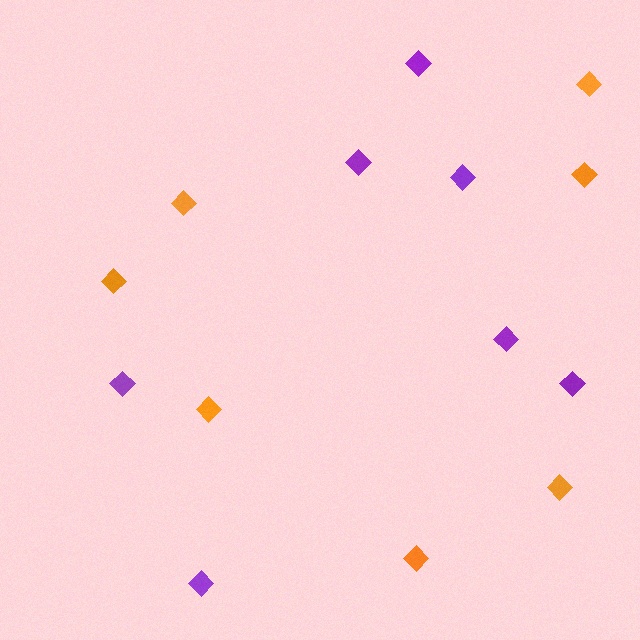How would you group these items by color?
There are 2 groups: one group of purple diamonds (7) and one group of orange diamonds (7).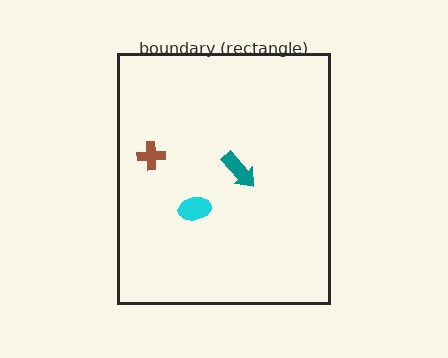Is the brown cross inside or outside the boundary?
Inside.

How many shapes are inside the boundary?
3 inside, 0 outside.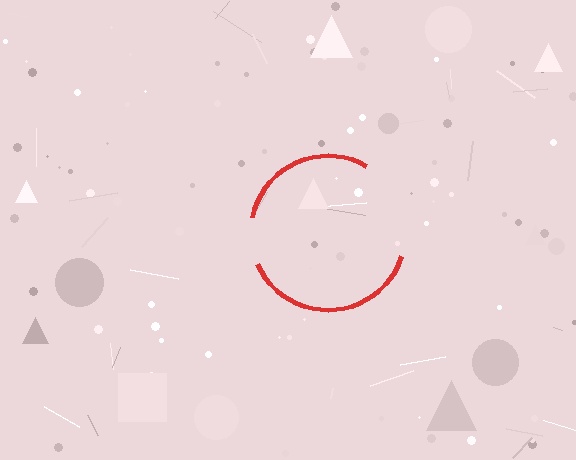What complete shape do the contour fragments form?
The contour fragments form a circle.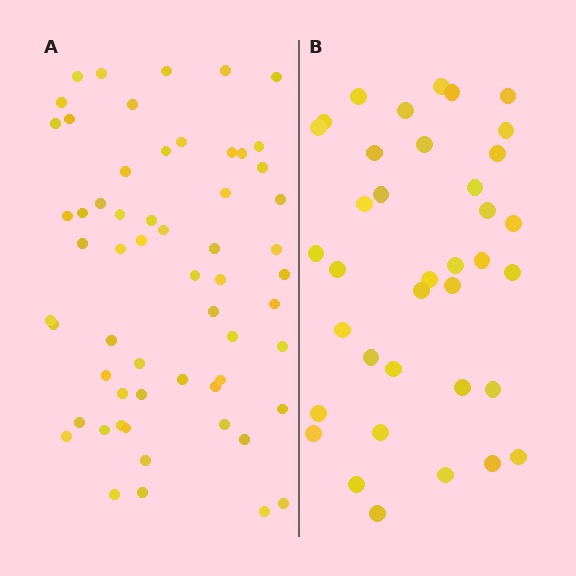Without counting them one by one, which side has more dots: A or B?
Region A (the left region) has more dots.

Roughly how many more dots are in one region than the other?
Region A has approximately 20 more dots than region B.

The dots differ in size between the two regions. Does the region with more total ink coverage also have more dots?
No. Region B has more total ink coverage because its dots are larger, but region A actually contains more individual dots. Total area can be misleading — the number of items is what matters here.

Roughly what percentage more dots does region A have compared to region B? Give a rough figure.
About 60% more.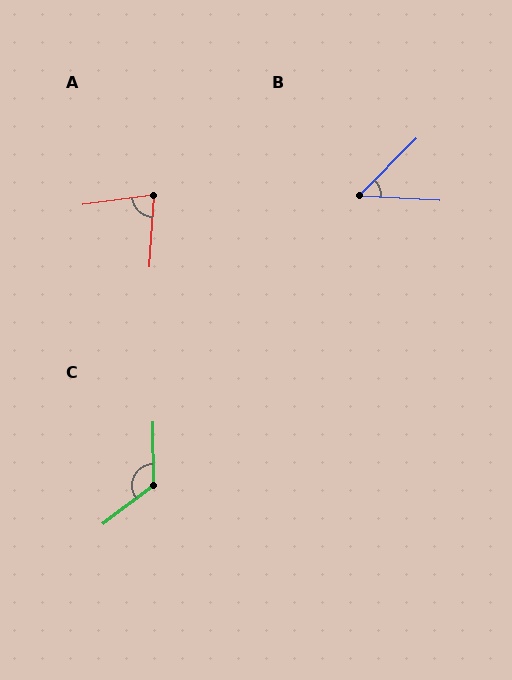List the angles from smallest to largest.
B (48°), A (79°), C (126°).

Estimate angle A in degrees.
Approximately 79 degrees.